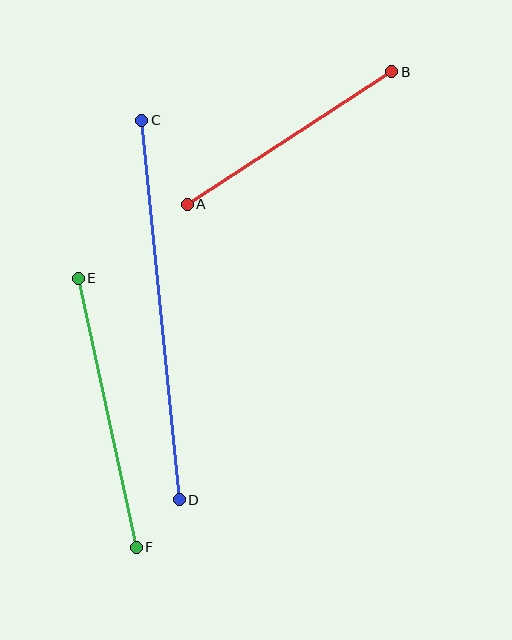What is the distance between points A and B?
The distance is approximately 243 pixels.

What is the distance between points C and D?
The distance is approximately 381 pixels.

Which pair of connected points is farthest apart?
Points C and D are farthest apart.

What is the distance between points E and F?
The distance is approximately 275 pixels.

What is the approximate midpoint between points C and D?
The midpoint is at approximately (161, 310) pixels.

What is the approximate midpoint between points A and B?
The midpoint is at approximately (289, 138) pixels.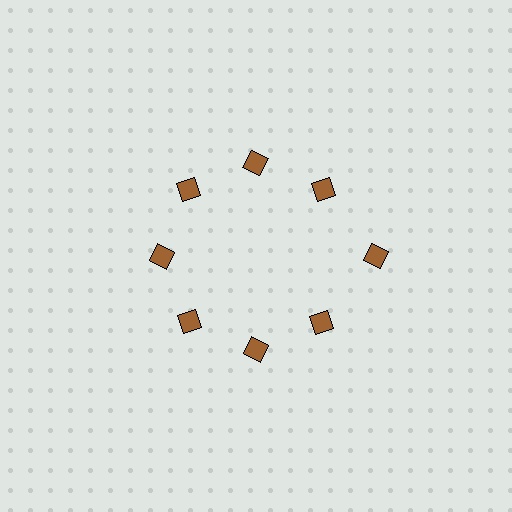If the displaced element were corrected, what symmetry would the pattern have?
It would have 8-fold rotational symmetry — the pattern would map onto itself every 45 degrees.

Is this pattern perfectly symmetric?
No. The 8 brown diamonds are arranged in a ring, but one element near the 3 o'clock position is pushed outward from the center, breaking the 8-fold rotational symmetry.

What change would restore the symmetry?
The symmetry would be restored by moving it inward, back onto the ring so that all 8 diamonds sit at equal angles and equal distance from the center.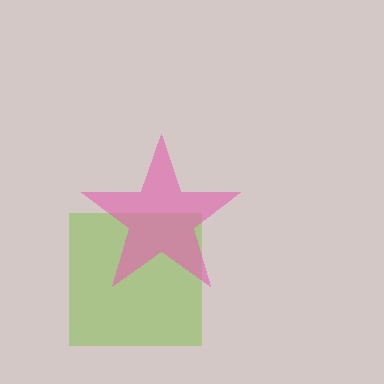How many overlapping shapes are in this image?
There are 2 overlapping shapes in the image.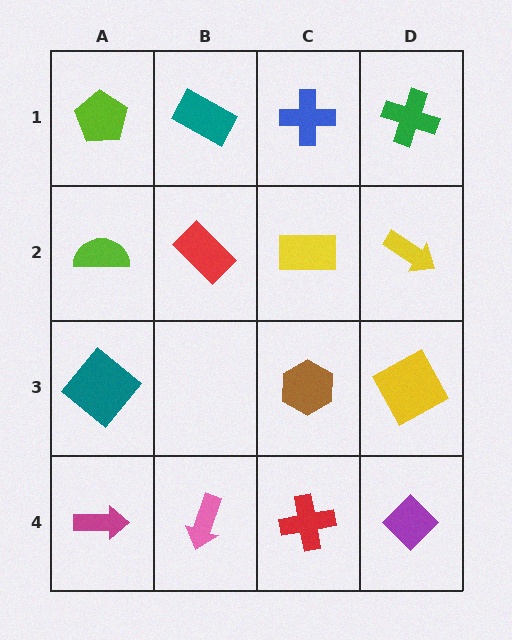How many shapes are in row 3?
3 shapes.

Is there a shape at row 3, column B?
No, that cell is empty.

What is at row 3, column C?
A brown hexagon.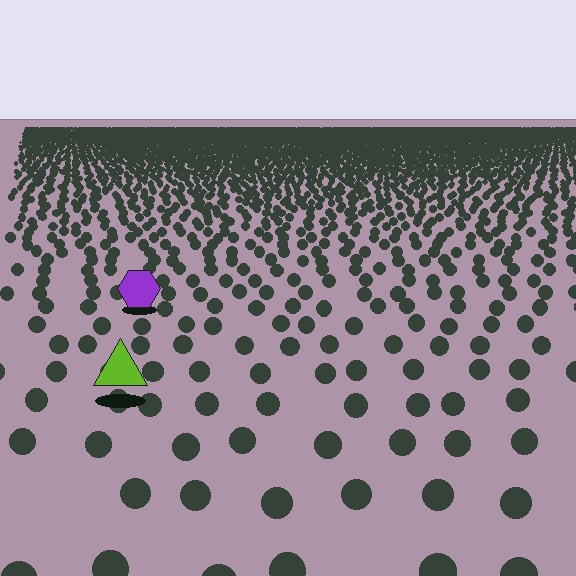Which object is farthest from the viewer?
The purple hexagon is farthest from the viewer. It appears smaller and the ground texture around it is denser.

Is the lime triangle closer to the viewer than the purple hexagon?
Yes. The lime triangle is closer — you can tell from the texture gradient: the ground texture is coarser near it.